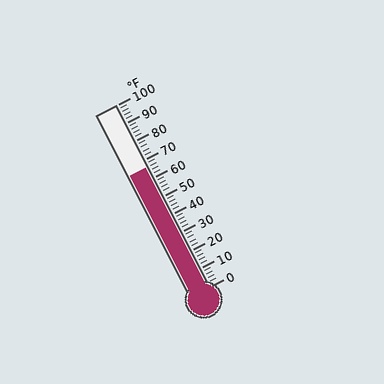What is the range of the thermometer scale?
The thermometer scale ranges from 0°F to 100°F.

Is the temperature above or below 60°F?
The temperature is above 60°F.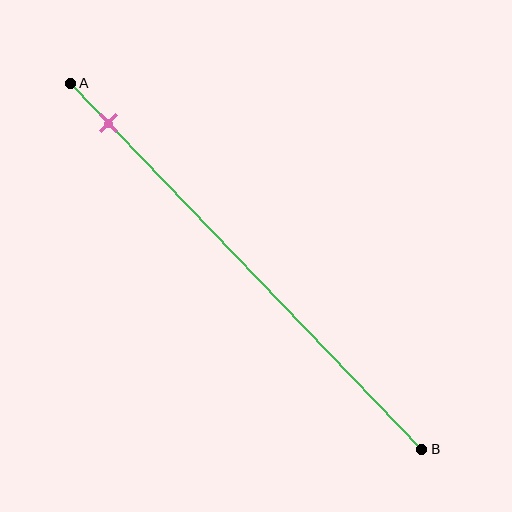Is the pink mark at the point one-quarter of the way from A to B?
No, the mark is at about 10% from A, not at the 25% one-quarter point.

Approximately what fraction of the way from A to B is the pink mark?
The pink mark is approximately 10% of the way from A to B.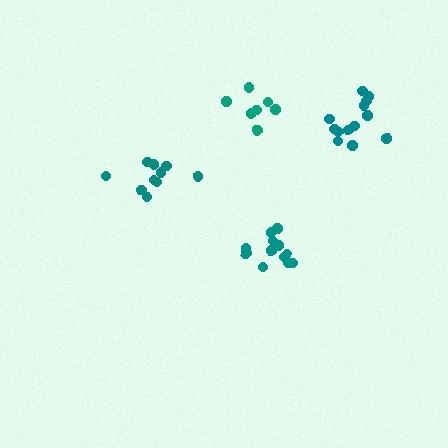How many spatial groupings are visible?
There are 4 spatial groupings.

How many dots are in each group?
Group 1: 7 dots, Group 2: 13 dots, Group 3: 12 dots, Group 4: 10 dots (42 total).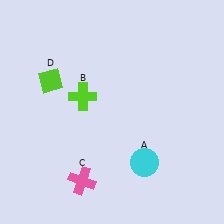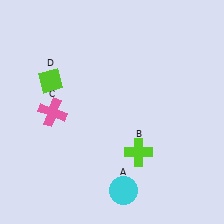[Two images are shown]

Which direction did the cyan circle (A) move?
The cyan circle (A) moved down.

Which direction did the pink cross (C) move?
The pink cross (C) moved up.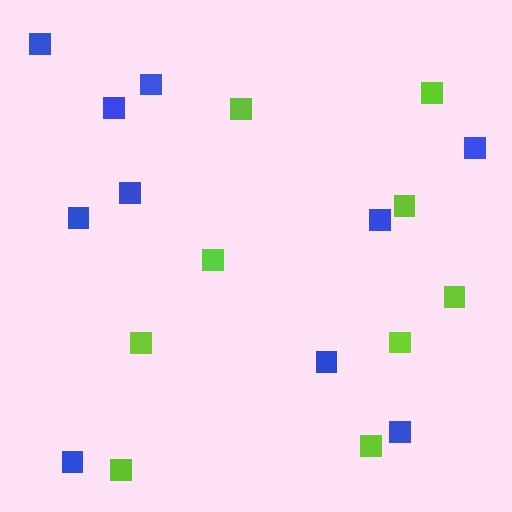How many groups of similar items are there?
There are 2 groups: one group of blue squares (10) and one group of lime squares (9).